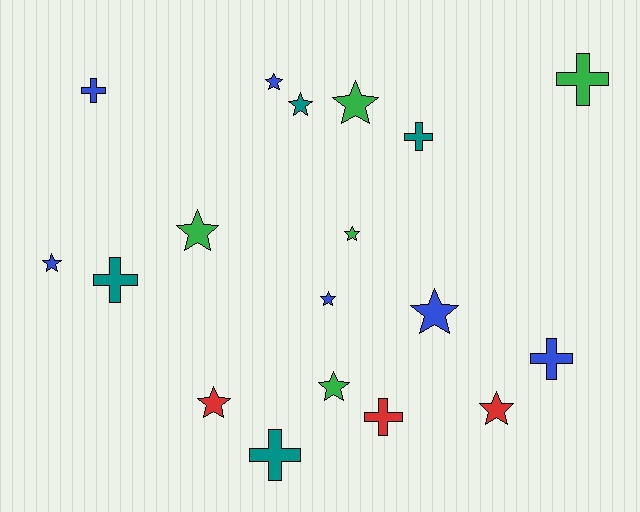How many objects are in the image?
There are 18 objects.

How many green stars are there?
There are 4 green stars.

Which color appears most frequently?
Blue, with 6 objects.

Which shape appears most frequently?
Star, with 11 objects.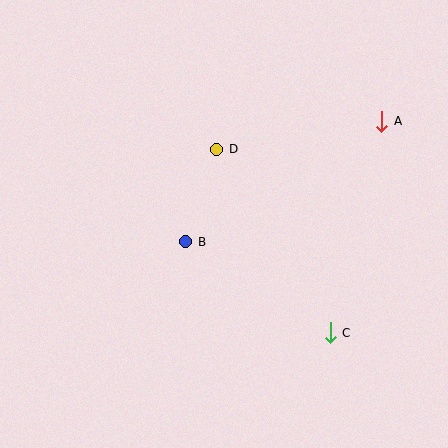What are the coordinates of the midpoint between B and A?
The midpoint between B and A is at (284, 182).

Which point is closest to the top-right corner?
Point A is closest to the top-right corner.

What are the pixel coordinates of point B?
Point B is at (186, 242).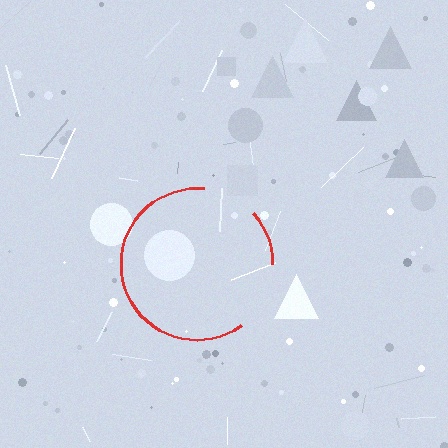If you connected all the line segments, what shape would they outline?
They would outline a circle.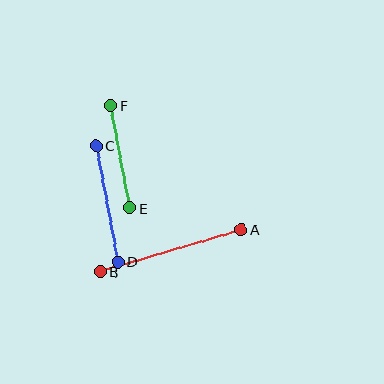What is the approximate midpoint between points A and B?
The midpoint is at approximately (171, 251) pixels.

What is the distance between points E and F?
The distance is approximately 104 pixels.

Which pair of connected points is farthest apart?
Points A and B are farthest apart.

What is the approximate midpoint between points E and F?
The midpoint is at approximately (120, 156) pixels.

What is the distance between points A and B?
The distance is approximately 147 pixels.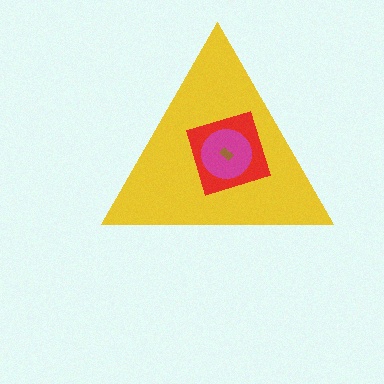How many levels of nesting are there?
4.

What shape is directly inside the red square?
The magenta circle.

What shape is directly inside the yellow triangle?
The red square.